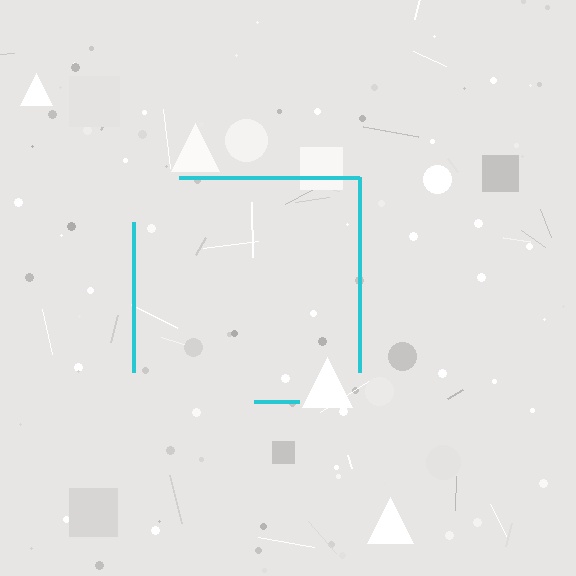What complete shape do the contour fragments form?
The contour fragments form a square.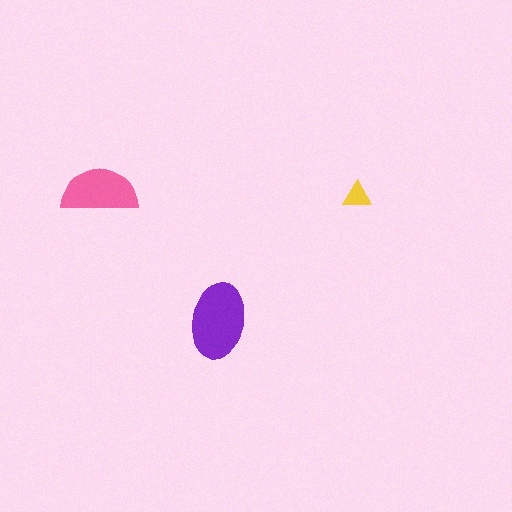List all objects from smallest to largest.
The yellow triangle, the pink semicircle, the purple ellipse.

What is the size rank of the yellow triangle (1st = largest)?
3rd.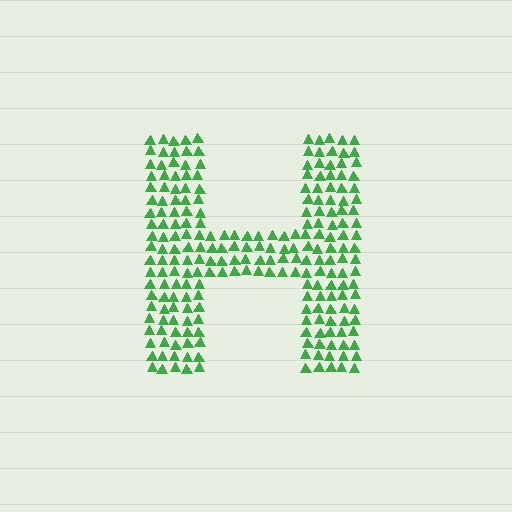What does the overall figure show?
The overall figure shows the letter H.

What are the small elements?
The small elements are triangles.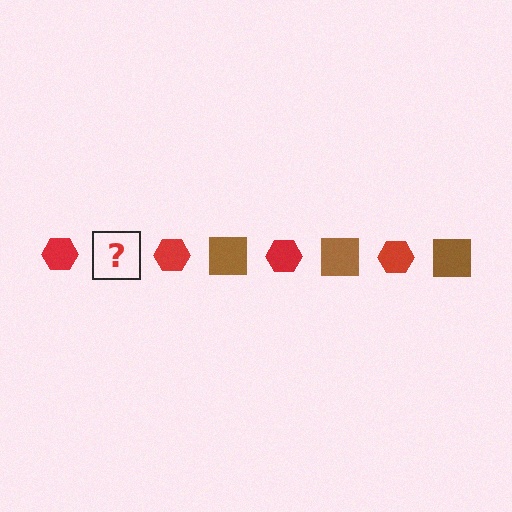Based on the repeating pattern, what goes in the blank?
The blank should be a brown square.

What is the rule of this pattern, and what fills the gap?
The rule is that the pattern alternates between red hexagon and brown square. The gap should be filled with a brown square.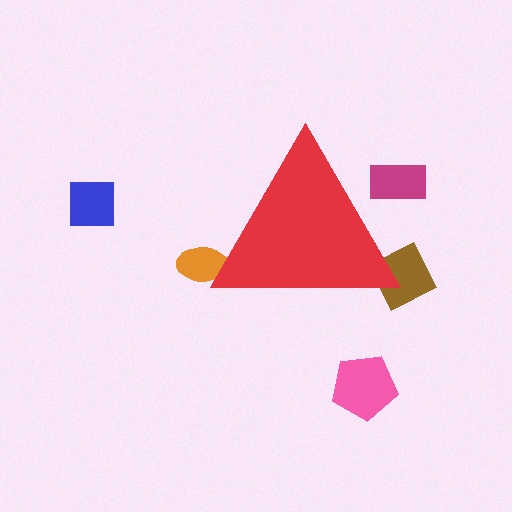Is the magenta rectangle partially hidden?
Yes, the magenta rectangle is partially hidden behind the red triangle.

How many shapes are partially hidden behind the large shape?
3 shapes are partially hidden.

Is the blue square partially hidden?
No, the blue square is fully visible.